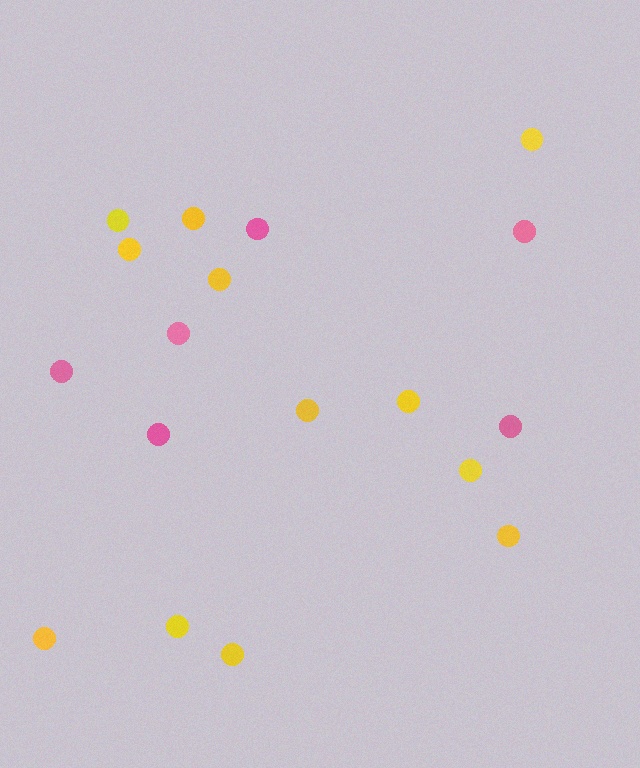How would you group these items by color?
There are 2 groups: one group of yellow circles (12) and one group of pink circles (6).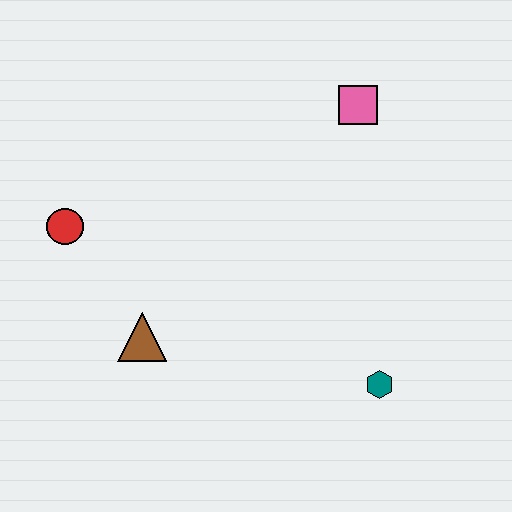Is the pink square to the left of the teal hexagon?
Yes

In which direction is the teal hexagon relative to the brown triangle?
The teal hexagon is to the right of the brown triangle.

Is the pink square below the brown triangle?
No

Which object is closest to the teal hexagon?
The brown triangle is closest to the teal hexagon.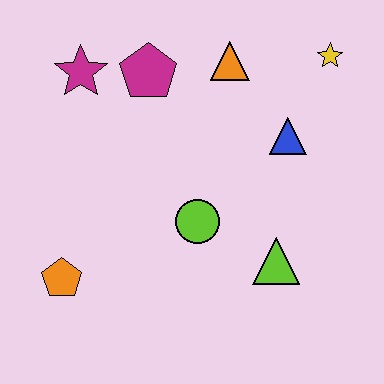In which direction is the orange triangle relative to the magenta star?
The orange triangle is to the right of the magenta star.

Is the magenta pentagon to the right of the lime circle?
No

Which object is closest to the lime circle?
The lime triangle is closest to the lime circle.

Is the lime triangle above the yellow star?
No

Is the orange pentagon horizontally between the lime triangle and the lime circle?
No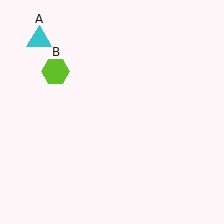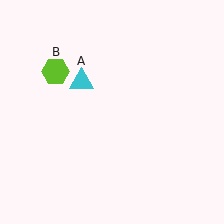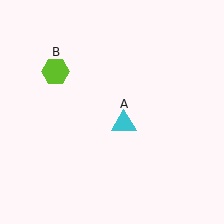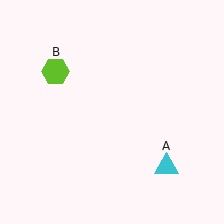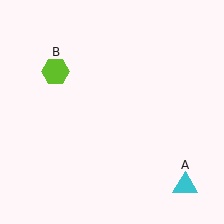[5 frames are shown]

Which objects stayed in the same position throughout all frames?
Lime hexagon (object B) remained stationary.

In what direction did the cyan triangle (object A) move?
The cyan triangle (object A) moved down and to the right.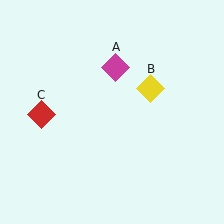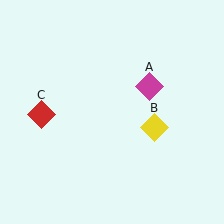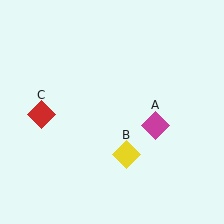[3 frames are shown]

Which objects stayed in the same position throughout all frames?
Red diamond (object C) remained stationary.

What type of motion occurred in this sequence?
The magenta diamond (object A), yellow diamond (object B) rotated clockwise around the center of the scene.